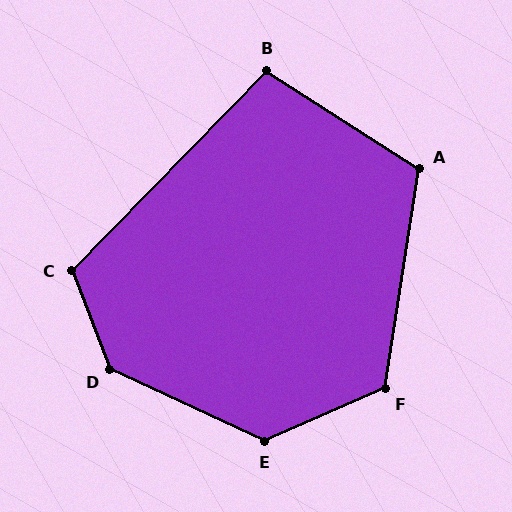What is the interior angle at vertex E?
Approximately 132 degrees (obtuse).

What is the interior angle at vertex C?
Approximately 115 degrees (obtuse).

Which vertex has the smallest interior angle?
B, at approximately 102 degrees.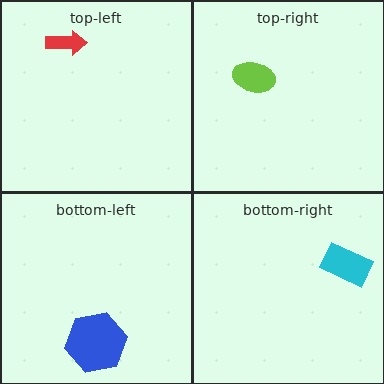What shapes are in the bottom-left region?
The blue hexagon.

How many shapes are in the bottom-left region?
1.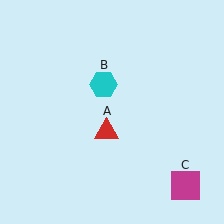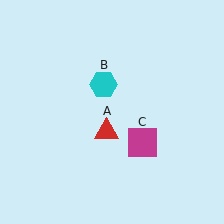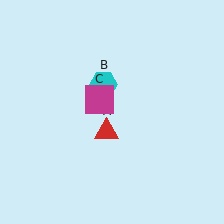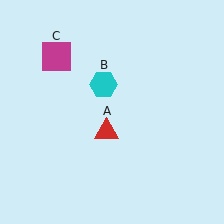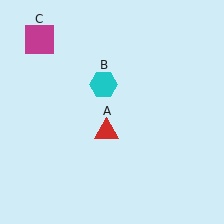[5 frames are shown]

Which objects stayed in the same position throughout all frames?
Red triangle (object A) and cyan hexagon (object B) remained stationary.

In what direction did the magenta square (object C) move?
The magenta square (object C) moved up and to the left.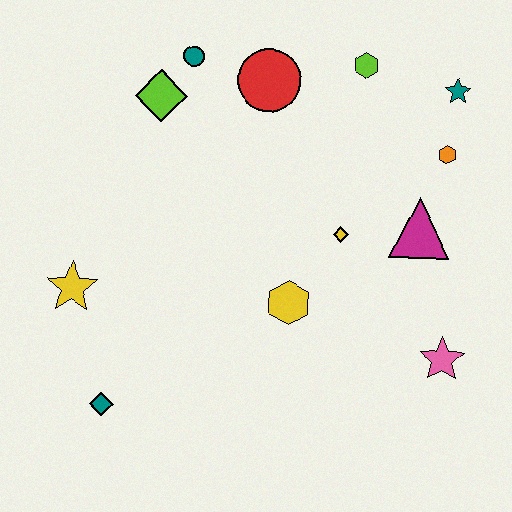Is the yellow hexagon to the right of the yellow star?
Yes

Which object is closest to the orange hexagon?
The teal star is closest to the orange hexagon.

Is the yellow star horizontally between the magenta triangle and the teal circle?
No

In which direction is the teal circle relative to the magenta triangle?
The teal circle is to the left of the magenta triangle.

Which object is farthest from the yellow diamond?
The teal diamond is farthest from the yellow diamond.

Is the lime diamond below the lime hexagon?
Yes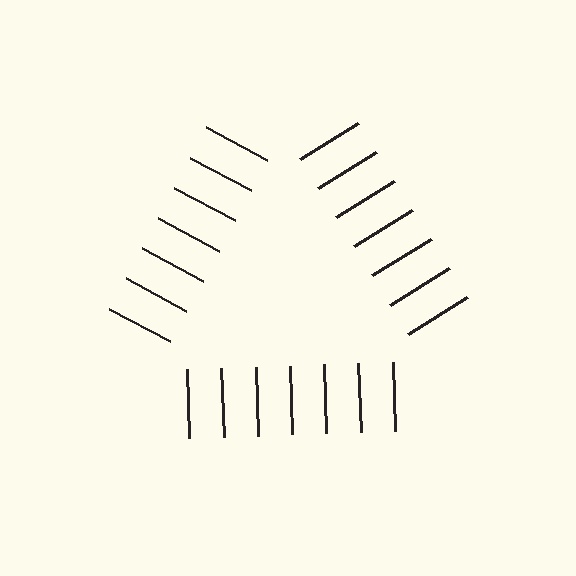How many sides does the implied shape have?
3 sides — the line-ends trace a triangle.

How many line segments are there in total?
21 — 7 along each of the 3 edges.